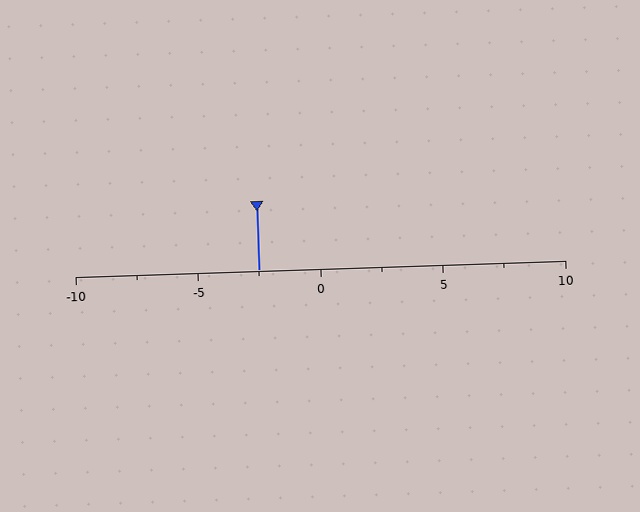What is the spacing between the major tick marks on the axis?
The major ticks are spaced 5 apart.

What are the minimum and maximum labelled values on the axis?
The axis runs from -10 to 10.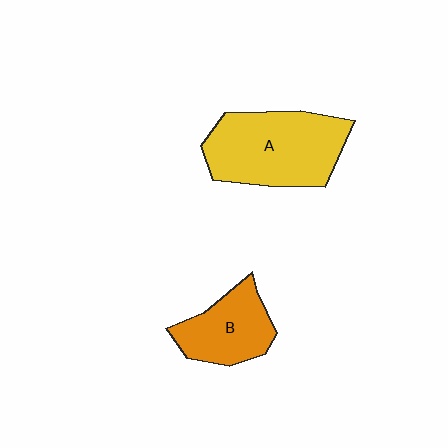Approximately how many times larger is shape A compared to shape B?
Approximately 1.7 times.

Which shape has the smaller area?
Shape B (orange).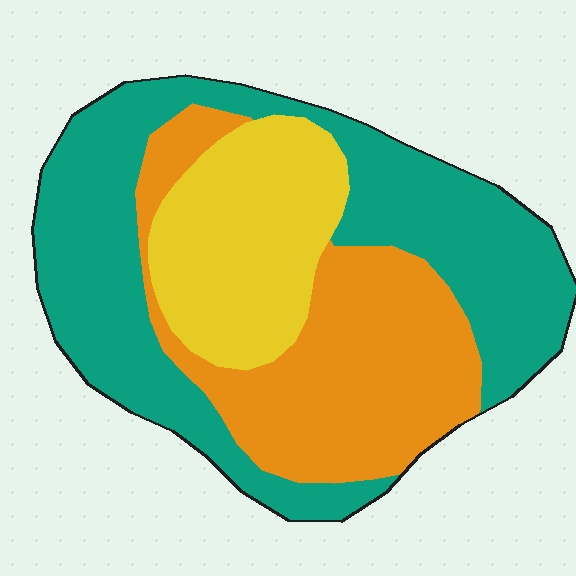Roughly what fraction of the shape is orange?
Orange covers around 30% of the shape.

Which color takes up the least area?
Yellow, at roughly 20%.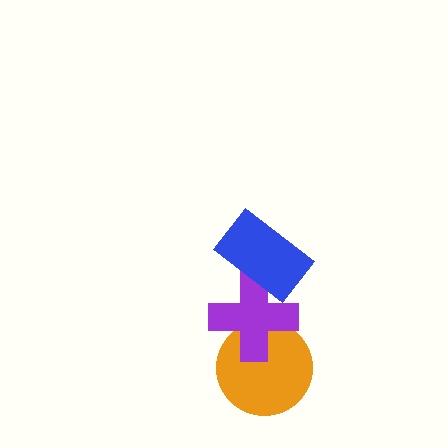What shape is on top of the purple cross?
The blue rectangle is on top of the purple cross.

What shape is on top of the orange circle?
The purple cross is on top of the orange circle.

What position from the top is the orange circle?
The orange circle is 3rd from the top.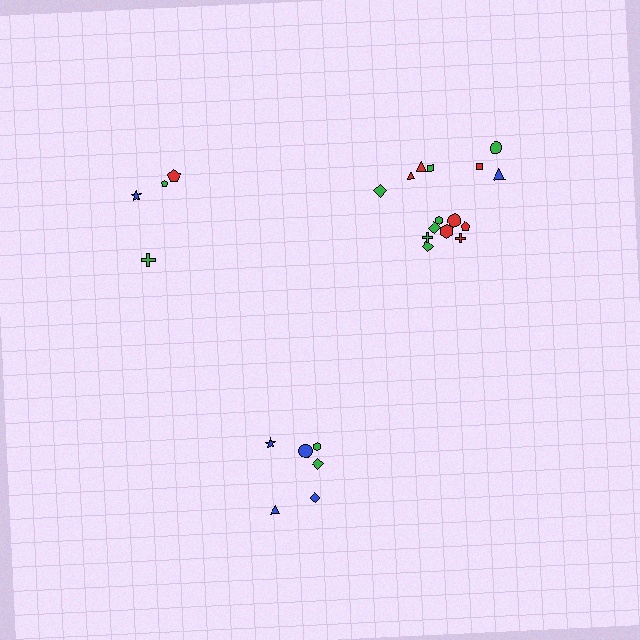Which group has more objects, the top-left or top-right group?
The top-right group.